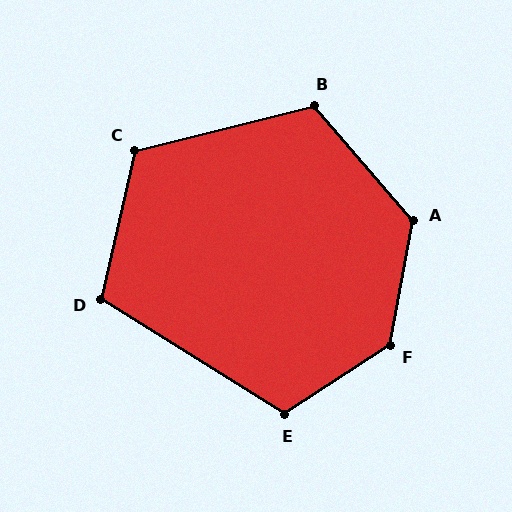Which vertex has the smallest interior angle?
D, at approximately 109 degrees.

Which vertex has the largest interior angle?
F, at approximately 134 degrees.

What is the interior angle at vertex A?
Approximately 129 degrees (obtuse).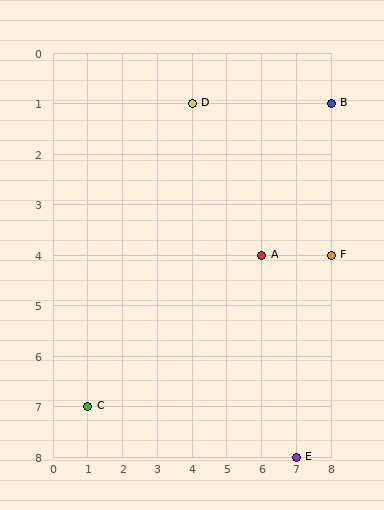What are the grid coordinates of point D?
Point D is at grid coordinates (4, 1).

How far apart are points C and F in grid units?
Points C and F are 7 columns and 3 rows apart (about 7.6 grid units diagonally).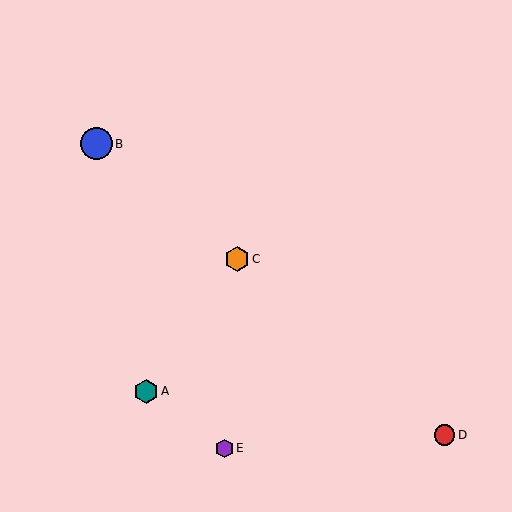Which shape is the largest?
The blue circle (labeled B) is the largest.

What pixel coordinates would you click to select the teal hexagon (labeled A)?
Click at (146, 391) to select the teal hexagon A.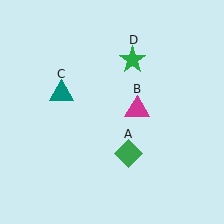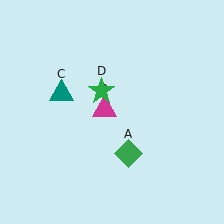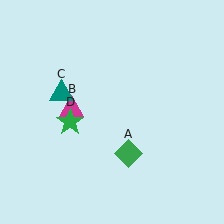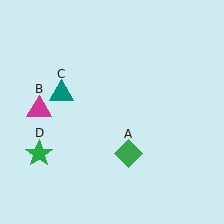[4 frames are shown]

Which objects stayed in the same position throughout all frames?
Green diamond (object A) and teal triangle (object C) remained stationary.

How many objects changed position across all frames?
2 objects changed position: magenta triangle (object B), green star (object D).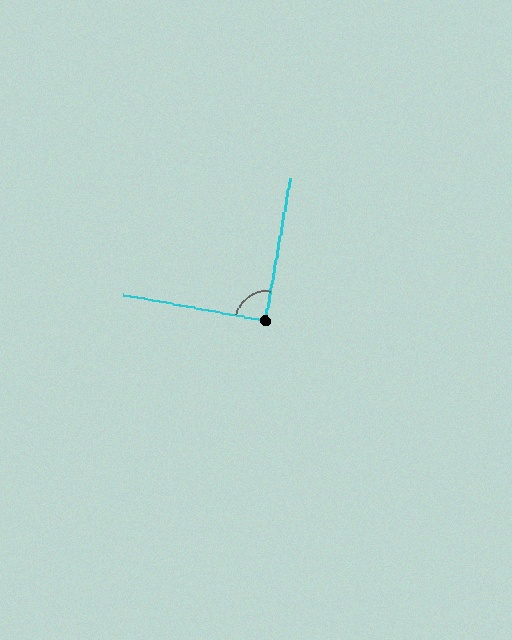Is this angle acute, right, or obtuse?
It is approximately a right angle.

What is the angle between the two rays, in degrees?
Approximately 90 degrees.